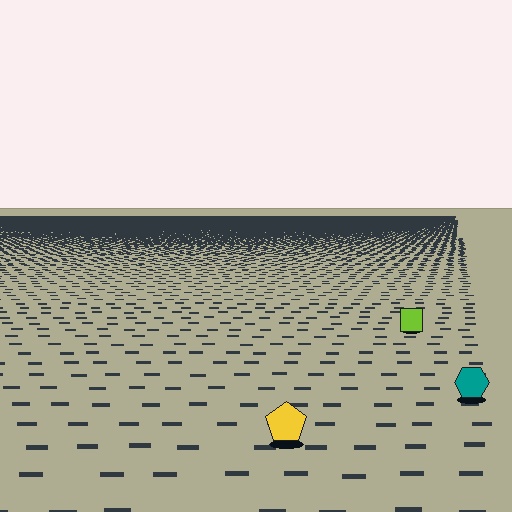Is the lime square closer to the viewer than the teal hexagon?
No. The teal hexagon is closer — you can tell from the texture gradient: the ground texture is coarser near it.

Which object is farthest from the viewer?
The lime square is farthest from the viewer. It appears smaller and the ground texture around it is denser.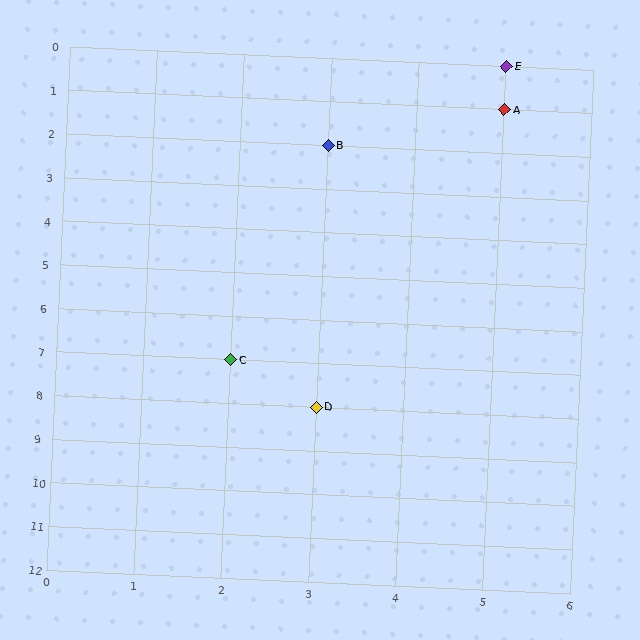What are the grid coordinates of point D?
Point D is at grid coordinates (3, 8).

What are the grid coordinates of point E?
Point E is at grid coordinates (5, 0).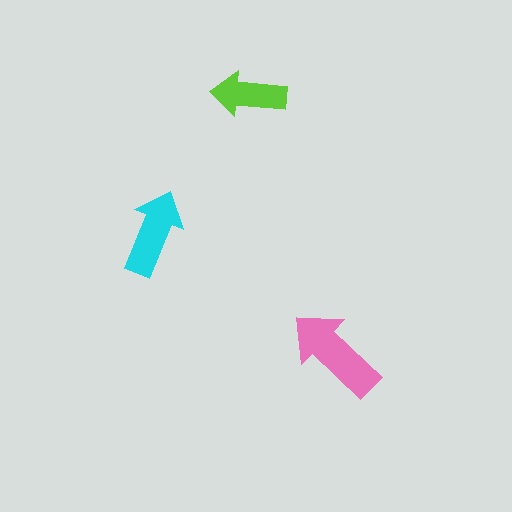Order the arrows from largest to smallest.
the pink one, the cyan one, the lime one.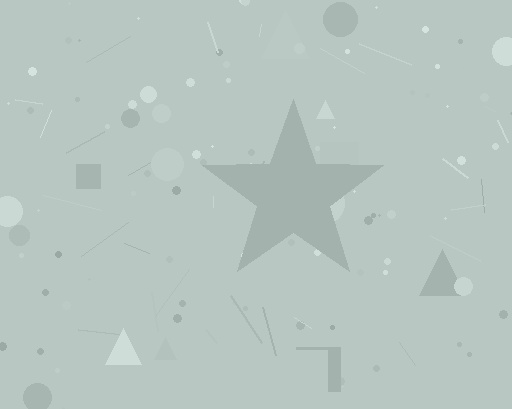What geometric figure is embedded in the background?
A star is embedded in the background.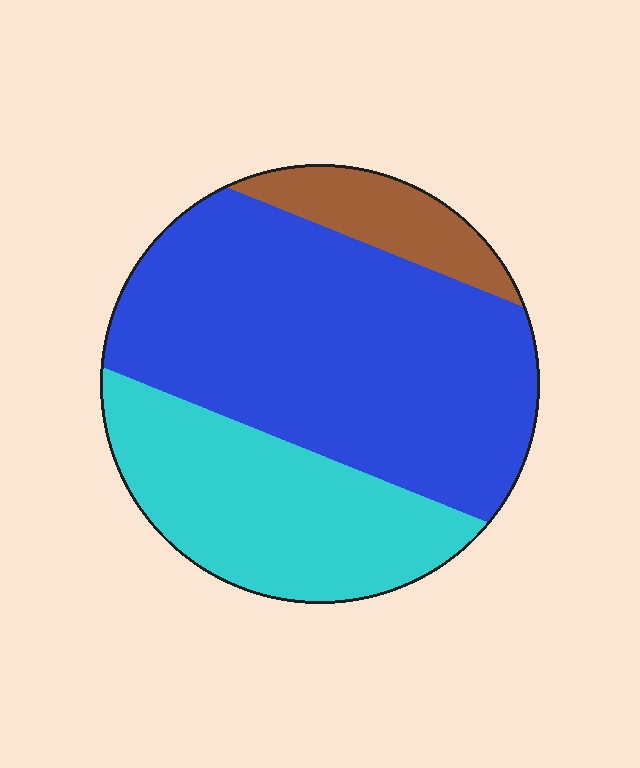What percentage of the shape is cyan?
Cyan takes up between a quarter and a half of the shape.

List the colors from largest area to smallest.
From largest to smallest: blue, cyan, brown.